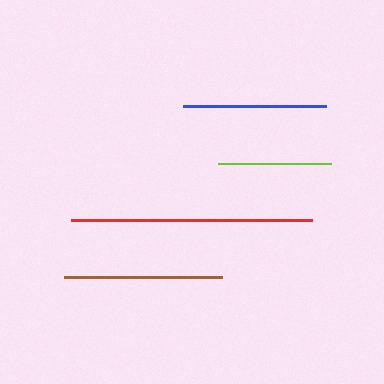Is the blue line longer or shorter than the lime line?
The blue line is longer than the lime line.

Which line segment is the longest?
The red line is the longest at approximately 241 pixels.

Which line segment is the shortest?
The lime line is the shortest at approximately 113 pixels.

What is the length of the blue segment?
The blue segment is approximately 143 pixels long.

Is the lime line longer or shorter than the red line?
The red line is longer than the lime line.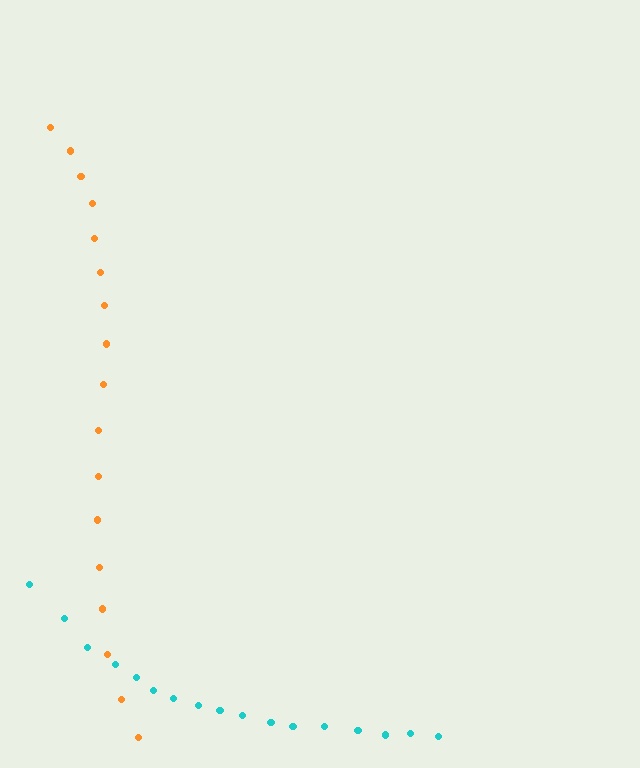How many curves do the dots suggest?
There are 2 distinct paths.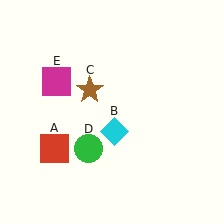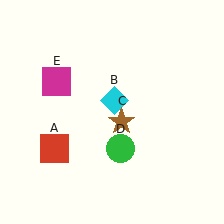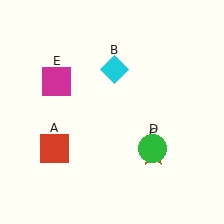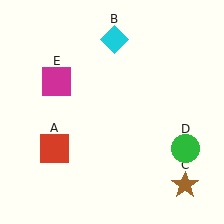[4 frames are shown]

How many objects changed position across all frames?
3 objects changed position: cyan diamond (object B), brown star (object C), green circle (object D).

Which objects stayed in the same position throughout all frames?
Red square (object A) and magenta square (object E) remained stationary.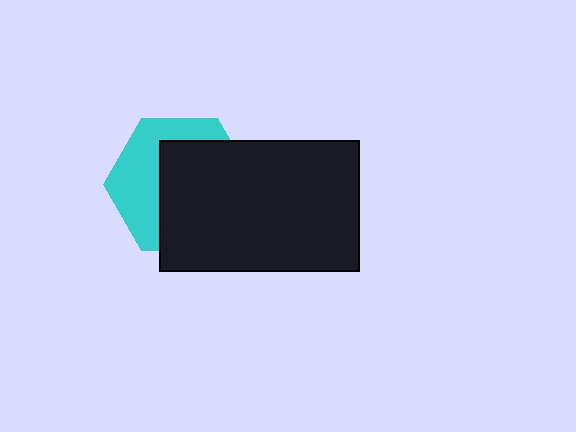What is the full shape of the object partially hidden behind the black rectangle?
The partially hidden object is a cyan hexagon.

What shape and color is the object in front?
The object in front is a black rectangle.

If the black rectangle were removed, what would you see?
You would see the complete cyan hexagon.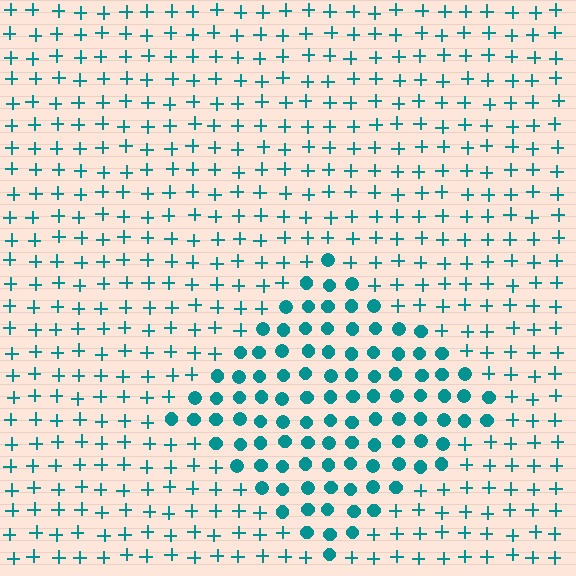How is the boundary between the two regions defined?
The boundary is defined by a change in element shape: circles inside vs. plus signs outside. All elements share the same color and spacing.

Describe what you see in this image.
The image is filled with small teal elements arranged in a uniform grid. A diamond-shaped region contains circles, while the surrounding area contains plus signs. The boundary is defined purely by the change in element shape.